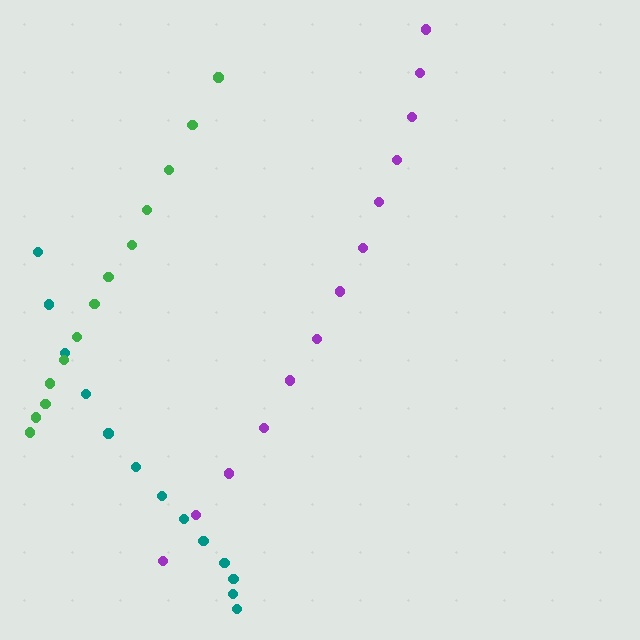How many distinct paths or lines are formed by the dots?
There are 3 distinct paths.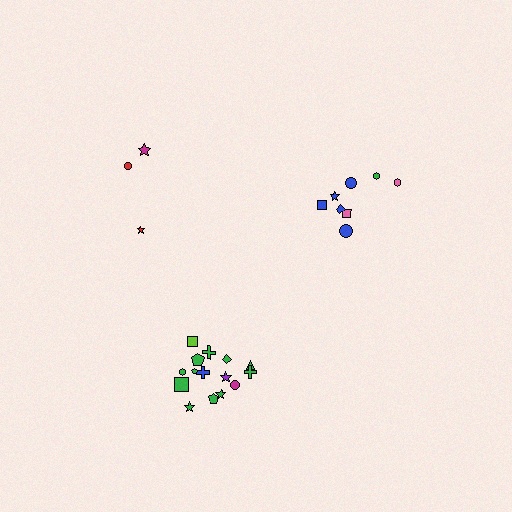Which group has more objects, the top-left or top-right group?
The top-right group.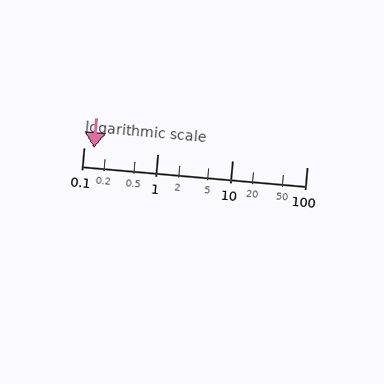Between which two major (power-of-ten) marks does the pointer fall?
The pointer is between 0.1 and 1.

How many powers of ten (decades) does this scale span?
The scale spans 3 decades, from 0.1 to 100.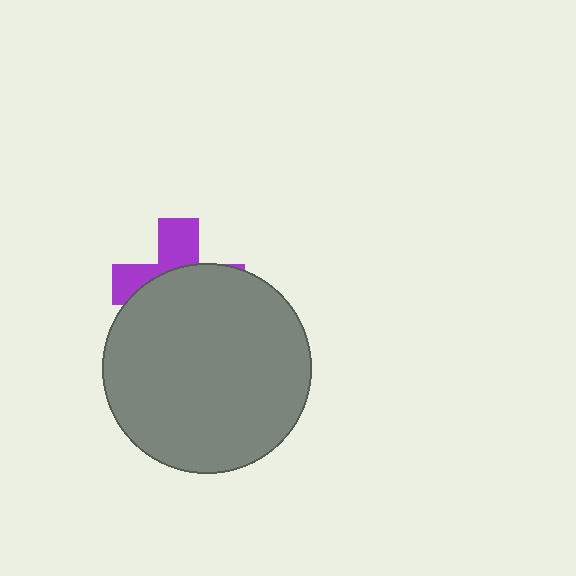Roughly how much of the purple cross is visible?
A small part of it is visible (roughly 37%).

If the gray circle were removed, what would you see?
You would see the complete purple cross.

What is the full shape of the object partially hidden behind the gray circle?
The partially hidden object is a purple cross.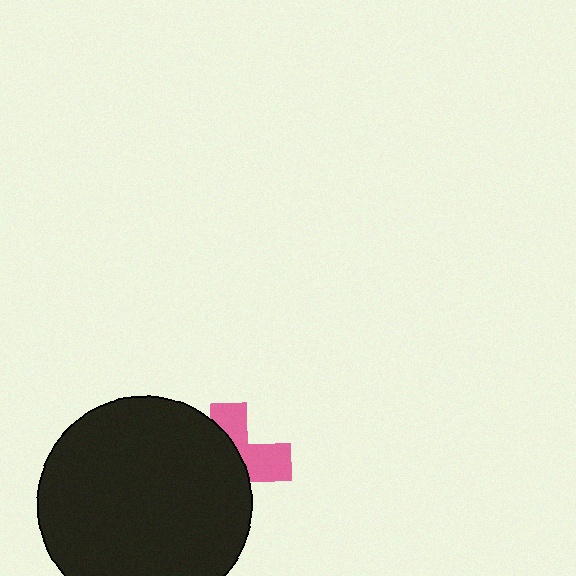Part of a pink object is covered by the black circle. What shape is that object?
It is a cross.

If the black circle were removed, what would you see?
You would see the complete pink cross.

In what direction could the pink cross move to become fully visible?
The pink cross could move right. That would shift it out from behind the black circle entirely.